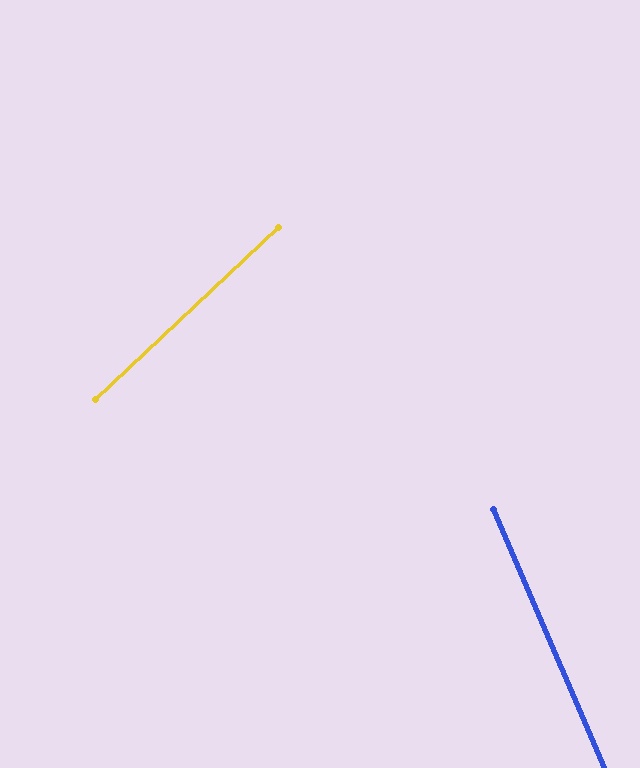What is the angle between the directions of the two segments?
Approximately 70 degrees.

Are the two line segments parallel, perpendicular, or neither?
Neither parallel nor perpendicular — they differ by about 70°.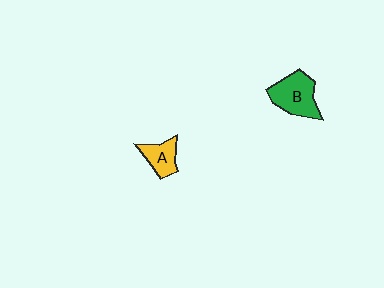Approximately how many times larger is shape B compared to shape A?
Approximately 1.6 times.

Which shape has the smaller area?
Shape A (yellow).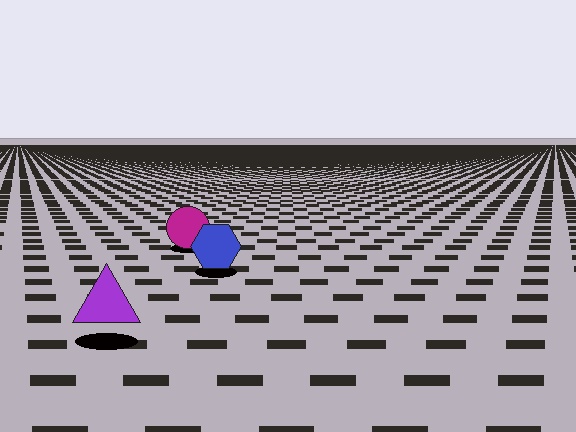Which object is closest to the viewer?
The purple triangle is closest. The texture marks near it are larger and more spread out.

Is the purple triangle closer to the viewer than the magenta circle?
Yes. The purple triangle is closer — you can tell from the texture gradient: the ground texture is coarser near it.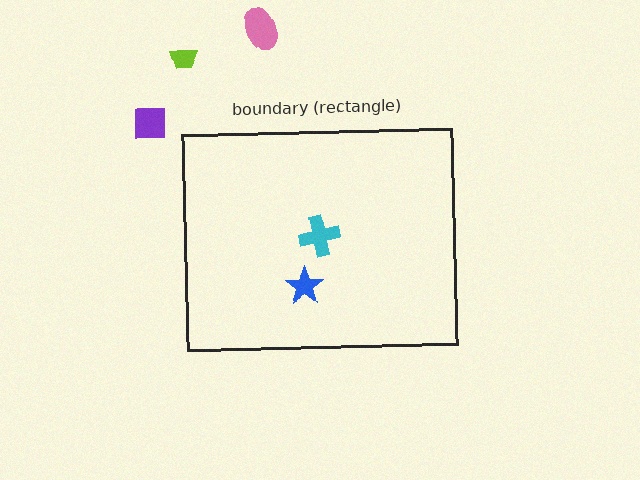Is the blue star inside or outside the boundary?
Inside.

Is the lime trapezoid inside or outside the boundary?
Outside.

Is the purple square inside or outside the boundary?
Outside.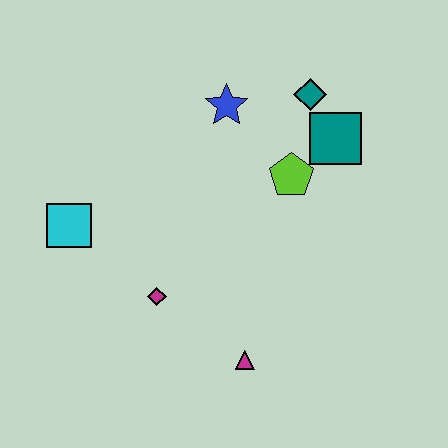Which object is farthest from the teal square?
The cyan square is farthest from the teal square.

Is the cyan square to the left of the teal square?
Yes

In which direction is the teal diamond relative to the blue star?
The teal diamond is to the right of the blue star.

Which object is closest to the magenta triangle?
The magenta diamond is closest to the magenta triangle.